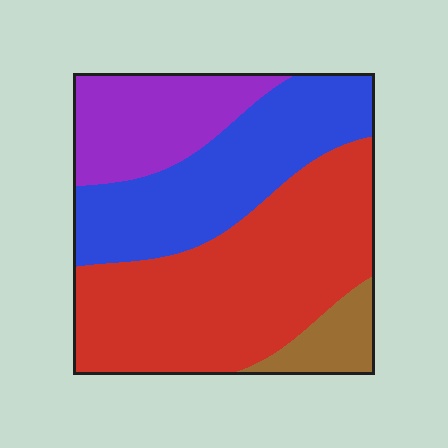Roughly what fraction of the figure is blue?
Blue covers around 30% of the figure.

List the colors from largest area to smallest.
From largest to smallest: red, blue, purple, brown.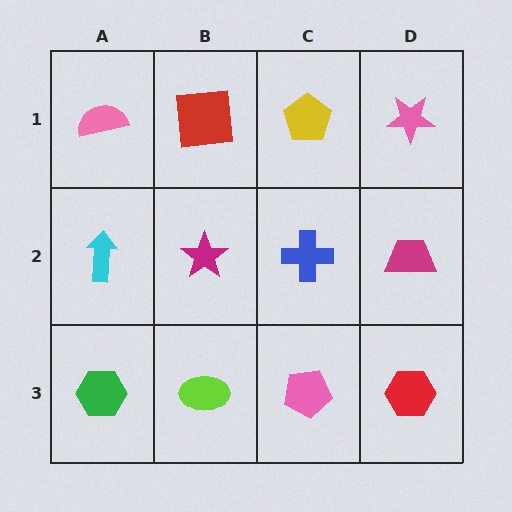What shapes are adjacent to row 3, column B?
A magenta star (row 2, column B), a green hexagon (row 3, column A), a pink pentagon (row 3, column C).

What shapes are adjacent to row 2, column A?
A pink semicircle (row 1, column A), a green hexagon (row 3, column A), a magenta star (row 2, column B).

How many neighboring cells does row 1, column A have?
2.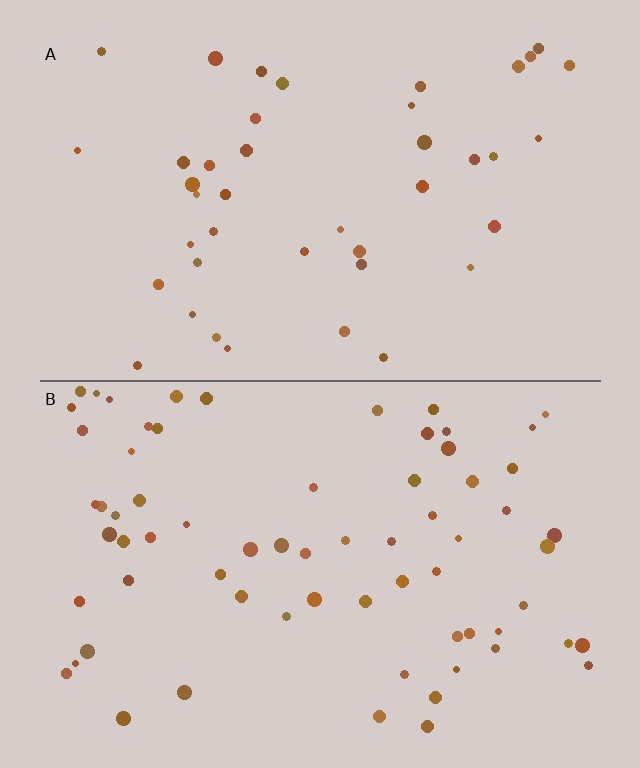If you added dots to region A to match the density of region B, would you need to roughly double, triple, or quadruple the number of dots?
Approximately double.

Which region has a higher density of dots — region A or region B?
B (the bottom).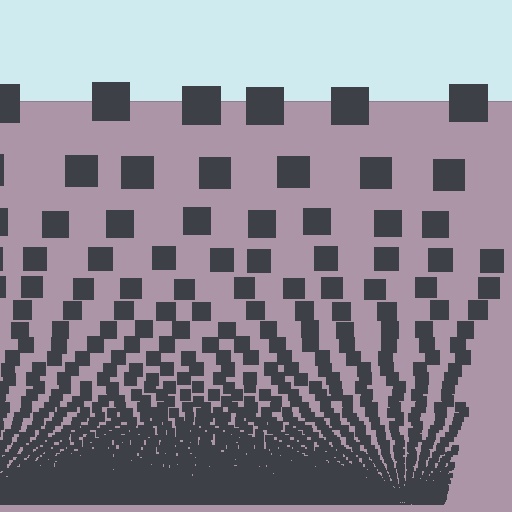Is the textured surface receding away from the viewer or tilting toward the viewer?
The surface appears to tilt toward the viewer. Texture elements get larger and sparser toward the top.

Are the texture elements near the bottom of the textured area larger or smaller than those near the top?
Smaller. The gradient is inverted — elements near the bottom are smaller and denser.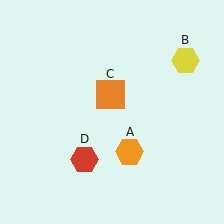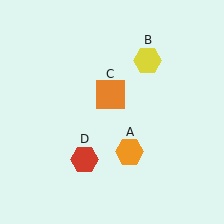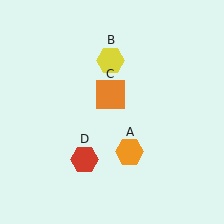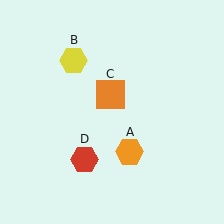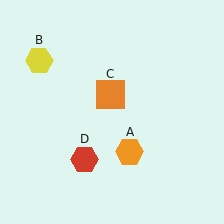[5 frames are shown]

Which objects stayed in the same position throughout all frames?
Orange hexagon (object A) and orange square (object C) and red hexagon (object D) remained stationary.